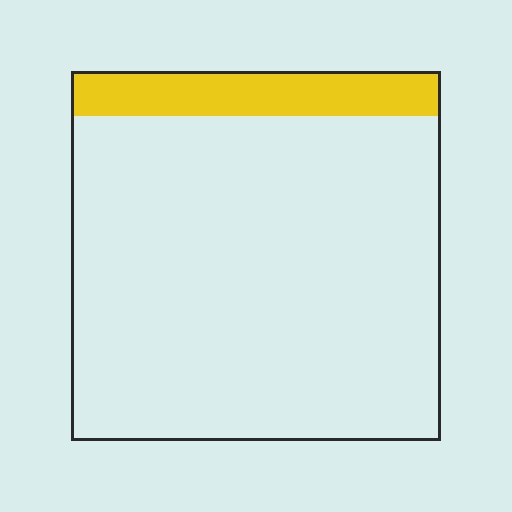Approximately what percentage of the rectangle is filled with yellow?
Approximately 10%.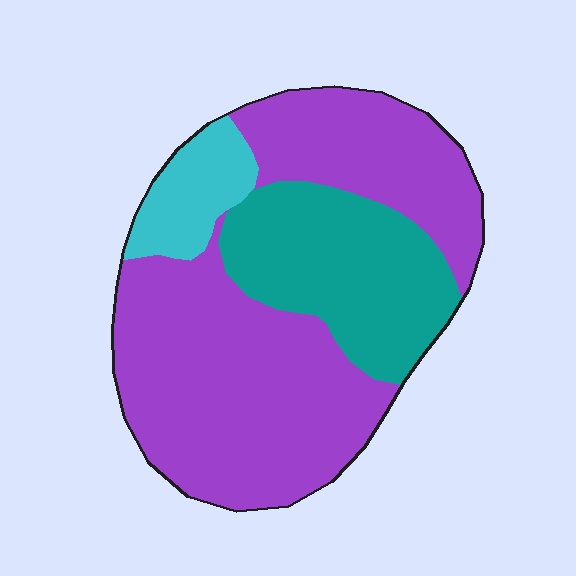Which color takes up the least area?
Cyan, at roughly 10%.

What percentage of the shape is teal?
Teal covers 26% of the shape.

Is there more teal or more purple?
Purple.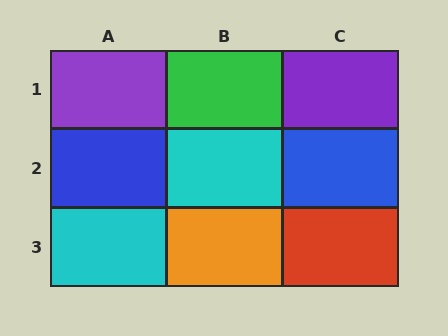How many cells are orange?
1 cell is orange.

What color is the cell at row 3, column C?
Red.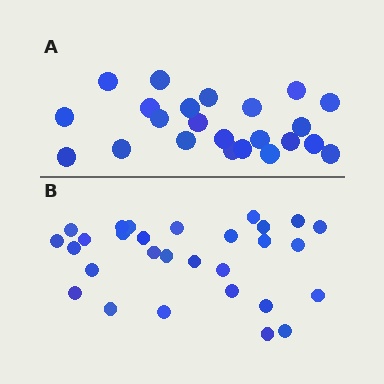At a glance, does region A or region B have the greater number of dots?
Region B (the bottom region) has more dots.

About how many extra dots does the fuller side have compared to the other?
Region B has about 6 more dots than region A.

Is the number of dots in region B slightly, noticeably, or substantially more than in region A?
Region B has noticeably more, but not dramatically so. The ratio is roughly 1.3 to 1.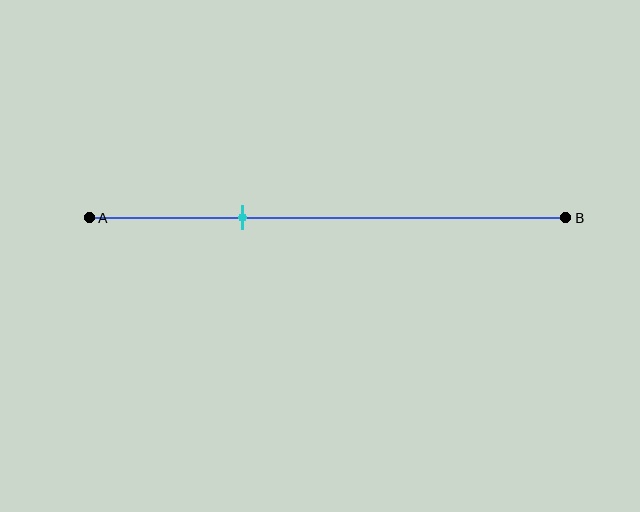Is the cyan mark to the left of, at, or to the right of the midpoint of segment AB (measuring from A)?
The cyan mark is to the left of the midpoint of segment AB.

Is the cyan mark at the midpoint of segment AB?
No, the mark is at about 30% from A, not at the 50% midpoint.